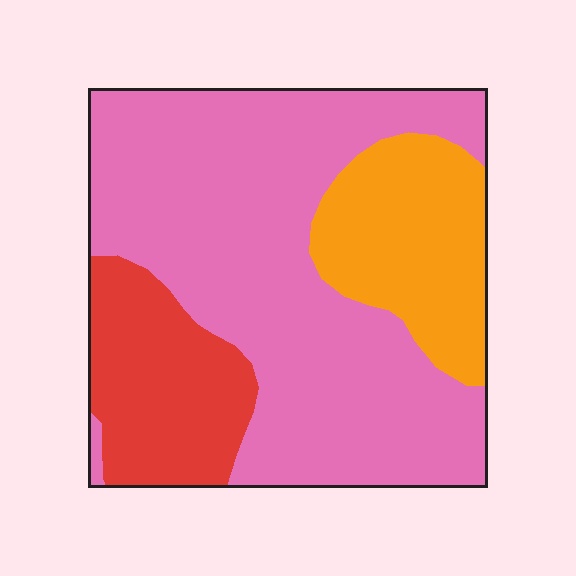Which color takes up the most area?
Pink, at roughly 60%.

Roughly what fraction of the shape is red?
Red takes up less than a quarter of the shape.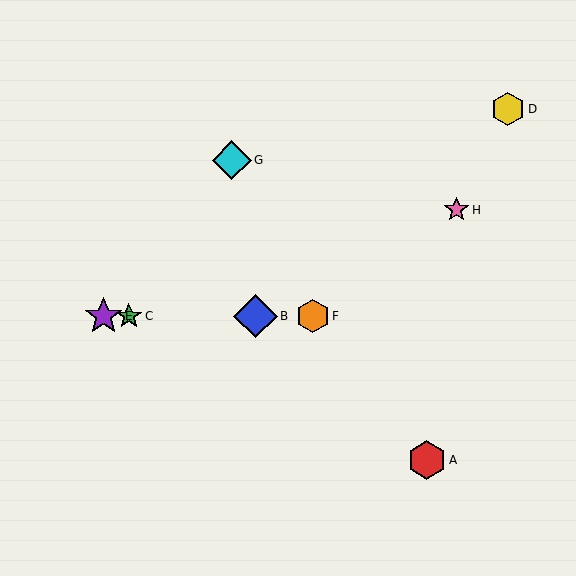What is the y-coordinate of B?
Object B is at y≈316.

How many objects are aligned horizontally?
4 objects (B, C, E, F) are aligned horizontally.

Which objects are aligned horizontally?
Objects B, C, E, F are aligned horizontally.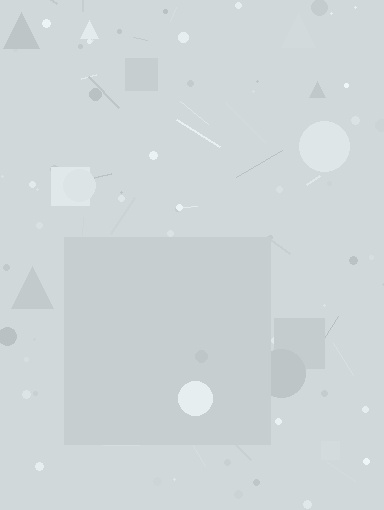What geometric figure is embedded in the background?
A square is embedded in the background.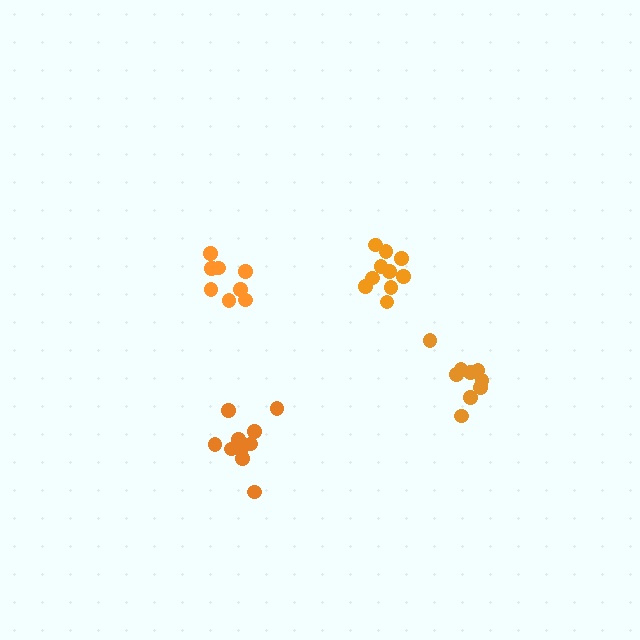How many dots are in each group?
Group 1: 10 dots, Group 2: 9 dots, Group 3: 10 dots, Group 4: 9 dots (38 total).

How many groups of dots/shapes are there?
There are 4 groups.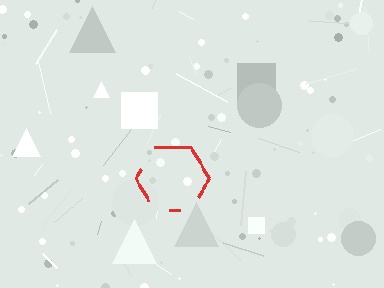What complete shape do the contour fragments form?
The contour fragments form a hexagon.